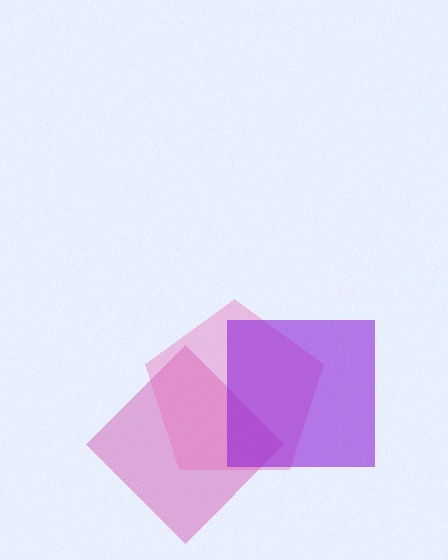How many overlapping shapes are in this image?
There are 3 overlapping shapes in the image.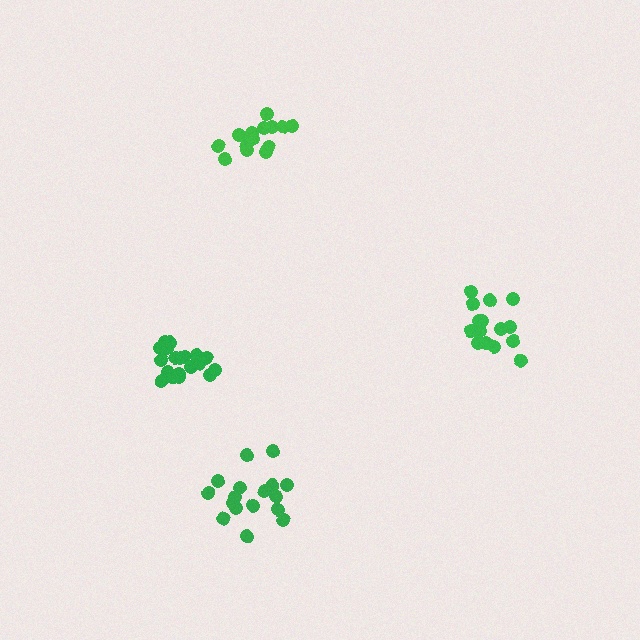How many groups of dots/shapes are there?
There are 4 groups.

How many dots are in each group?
Group 1: 20 dots, Group 2: 16 dots, Group 3: 15 dots, Group 4: 17 dots (68 total).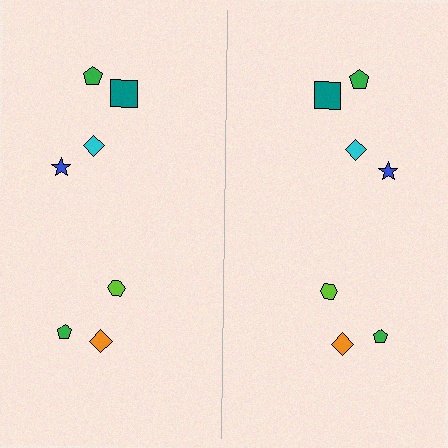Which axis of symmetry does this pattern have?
The pattern has a vertical axis of symmetry running through the center of the image.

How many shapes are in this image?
There are 14 shapes in this image.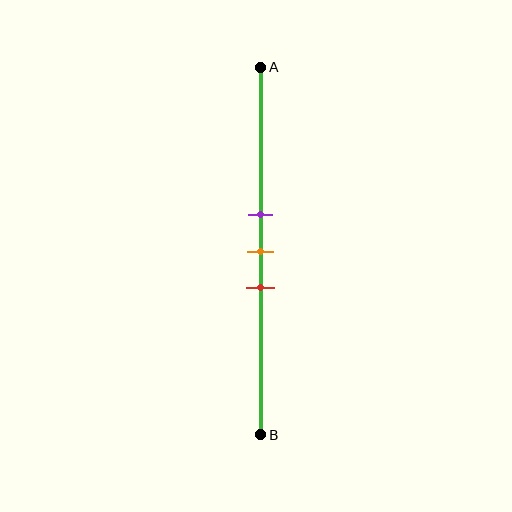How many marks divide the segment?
There are 3 marks dividing the segment.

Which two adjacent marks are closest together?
The purple and orange marks are the closest adjacent pair.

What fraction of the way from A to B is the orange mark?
The orange mark is approximately 50% (0.5) of the way from A to B.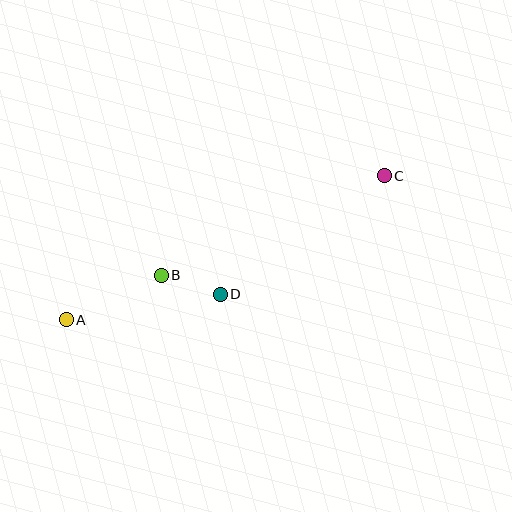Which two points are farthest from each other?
Points A and C are farthest from each other.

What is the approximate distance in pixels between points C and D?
The distance between C and D is approximately 202 pixels.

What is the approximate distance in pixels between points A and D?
The distance between A and D is approximately 156 pixels.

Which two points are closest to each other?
Points B and D are closest to each other.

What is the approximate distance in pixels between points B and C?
The distance between B and C is approximately 244 pixels.